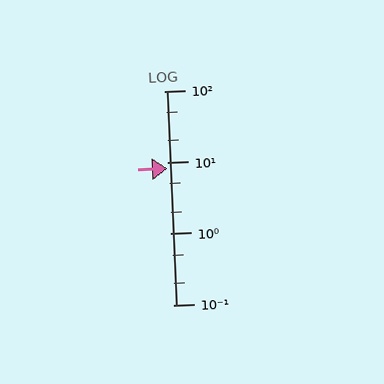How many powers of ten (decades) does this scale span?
The scale spans 3 decades, from 0.1 to 100.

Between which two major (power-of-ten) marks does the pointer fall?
The pointer is between 1 and 10.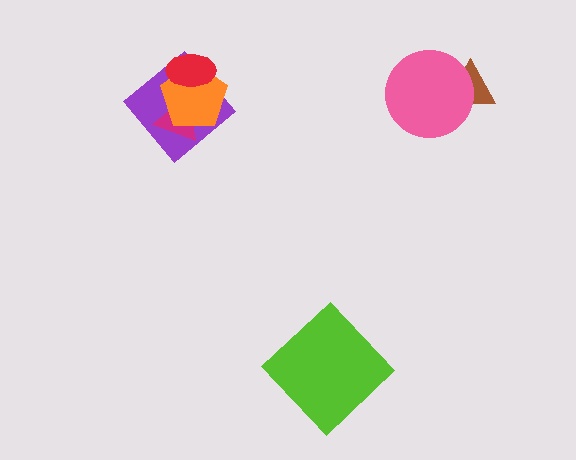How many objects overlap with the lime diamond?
0 objects overlap with the lime diamond.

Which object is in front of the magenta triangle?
The orange pentagon is in front of the magenta triangle.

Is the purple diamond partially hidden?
Yes, it is partially covered by another shape.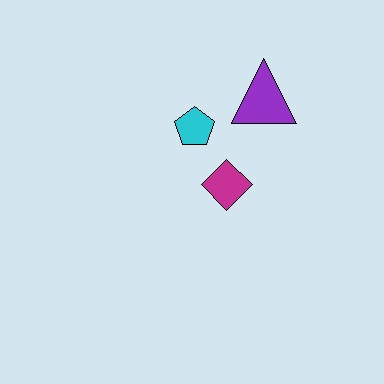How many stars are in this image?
There are no stars.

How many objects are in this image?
There are 3 objects.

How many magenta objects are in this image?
There is 1 magenta object.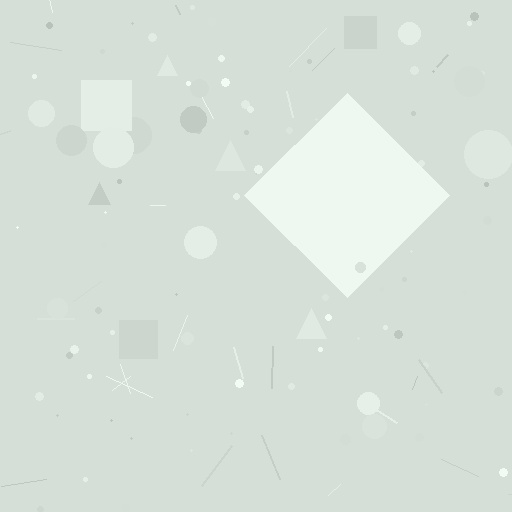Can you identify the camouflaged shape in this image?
The camouflaged shape is a diamond.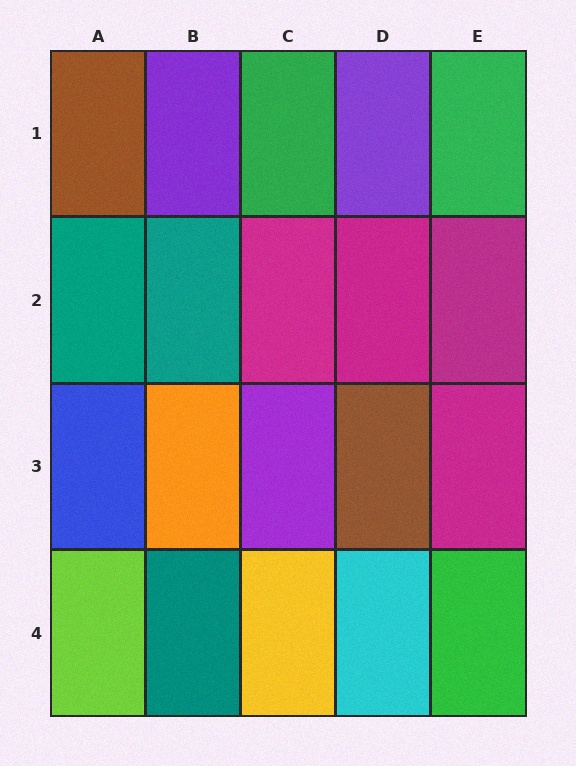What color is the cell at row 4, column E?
Green.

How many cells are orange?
1 cell is orange.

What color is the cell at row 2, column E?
Magenta.